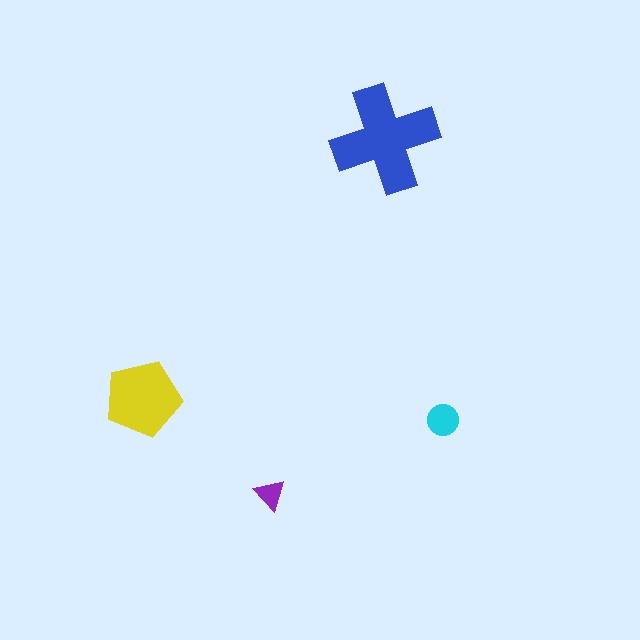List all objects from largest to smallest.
The blue cross, the yellow pentagon, the cyan circle, the purple triangle.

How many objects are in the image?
There are 4 objects in the image.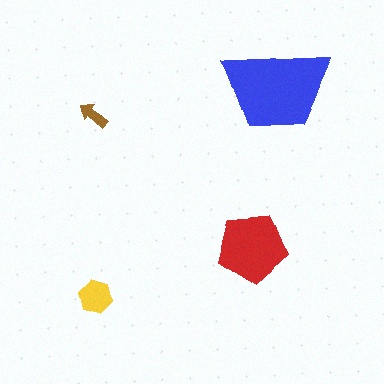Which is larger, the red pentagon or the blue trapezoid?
The blue trapezoid.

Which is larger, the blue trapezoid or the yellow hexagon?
The blue trapezoid.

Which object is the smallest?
The brown arrow.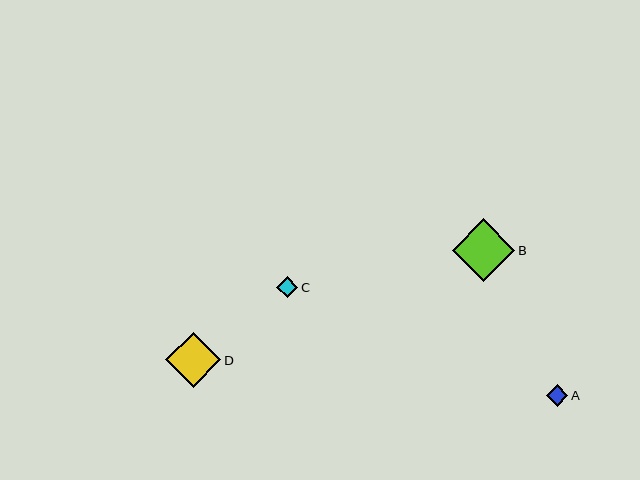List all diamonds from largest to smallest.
From largest to smallest: B, D, A, C.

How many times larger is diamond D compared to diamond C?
Diamond D is approximately 2.6 times the size of diamond C.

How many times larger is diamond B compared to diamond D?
Diamond B is approximately 1.1 times the size of diamond D.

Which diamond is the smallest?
Diamond C is the smallest with a size of approximately 21 pixels.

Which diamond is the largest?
Diamond B is the largest with a size of approximately 63 pixels.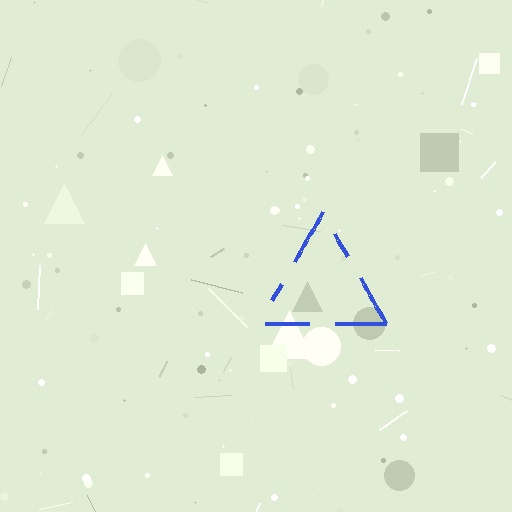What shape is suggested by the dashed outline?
The dashed outline suggests a triangle.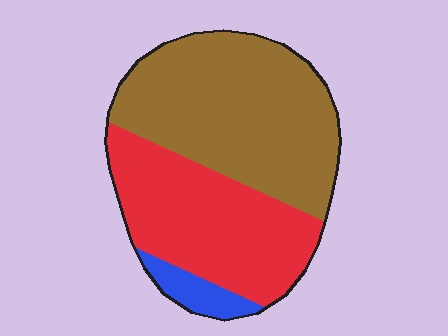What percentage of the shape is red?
Red takes up about two fifths (2/5) of the shape.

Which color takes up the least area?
Blue, at roughly 5%.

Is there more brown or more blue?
Brown.